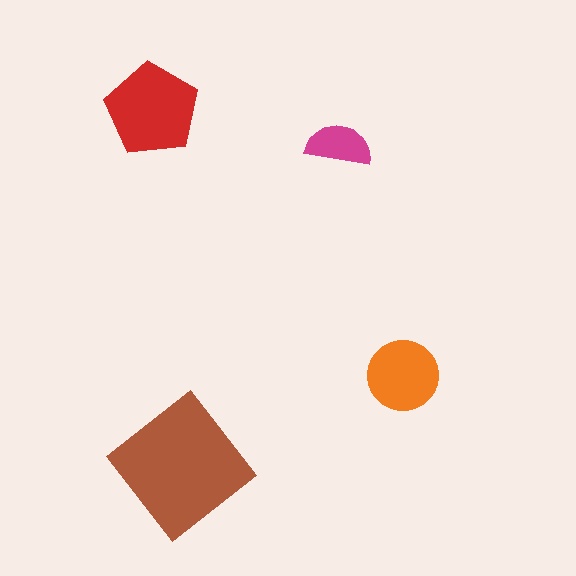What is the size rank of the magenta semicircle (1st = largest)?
4th.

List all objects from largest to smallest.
The brown diamond, the red pentagon, the orange circle, the magenta semicircle.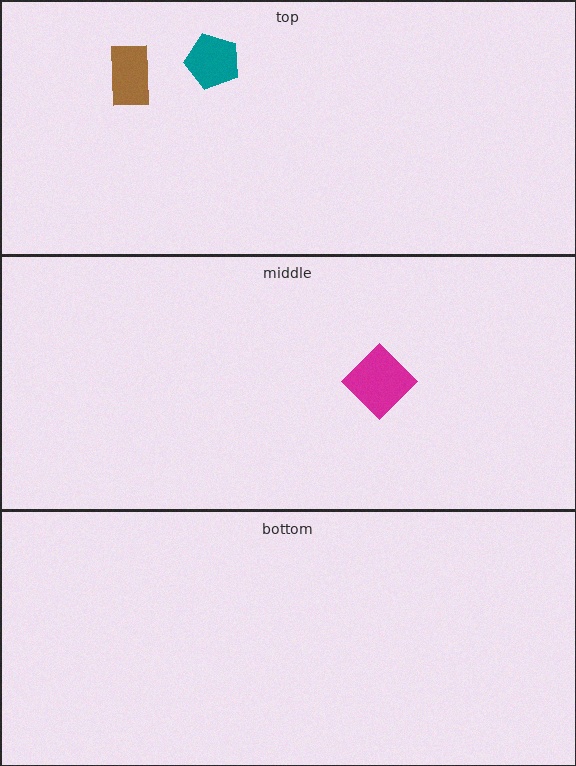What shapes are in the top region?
The brown rectangle, the teal pentagon.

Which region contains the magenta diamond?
The middle region.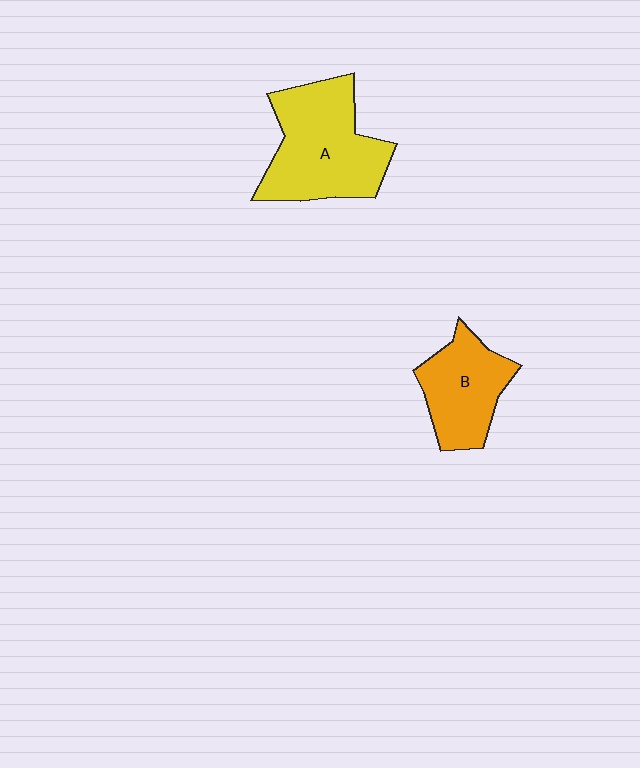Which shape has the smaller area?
Shape B (orange).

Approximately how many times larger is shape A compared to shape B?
Approximately 1.5 times.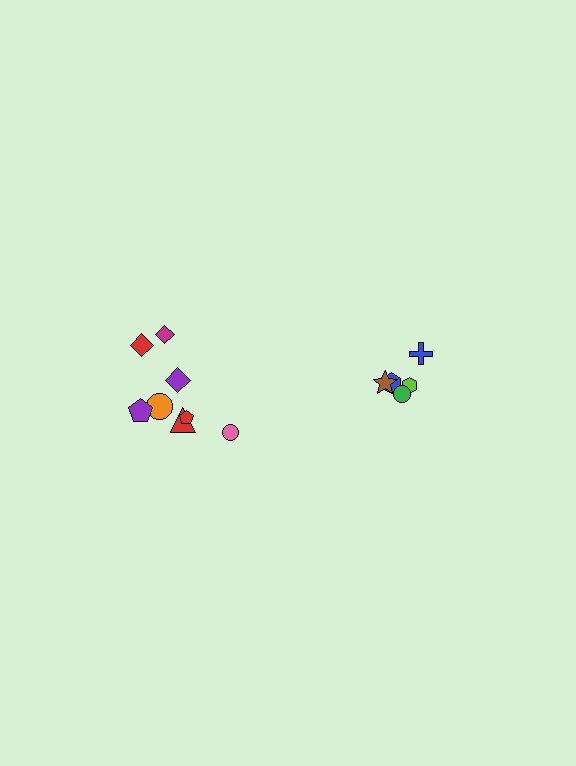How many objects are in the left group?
There are 8 objects.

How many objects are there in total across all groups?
There are 13 objects.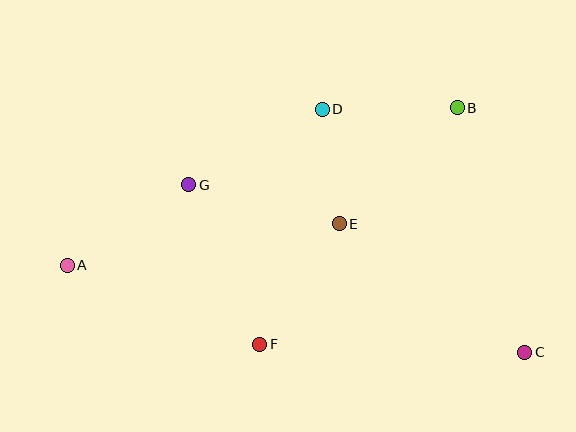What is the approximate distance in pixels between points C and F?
The distance between C and F is approximately 265 pixels.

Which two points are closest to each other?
Points D and E are closest to each other.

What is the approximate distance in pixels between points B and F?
The distance between B and F is approximately 308 pixels.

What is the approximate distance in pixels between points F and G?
The distance between F and G is approximately 175 pixels.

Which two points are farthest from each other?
Points A and C are farthest from each other.